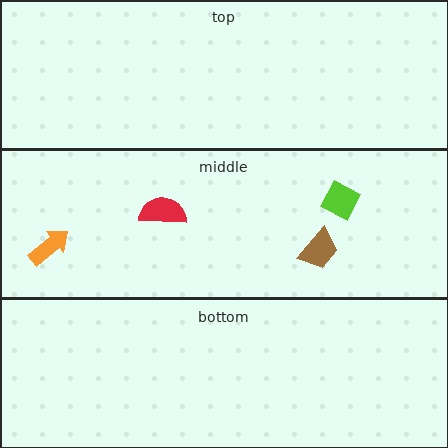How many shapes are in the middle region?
4.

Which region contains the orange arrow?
The middle region.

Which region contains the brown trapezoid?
The middle region.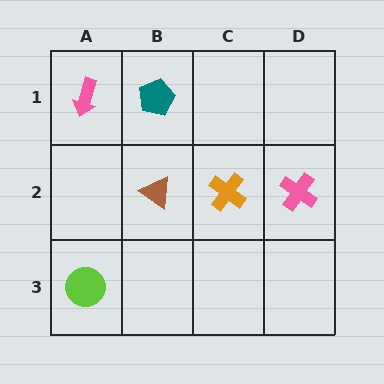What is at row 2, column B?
A brown triangle.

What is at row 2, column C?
An orange cross.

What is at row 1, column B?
A teal pentagon.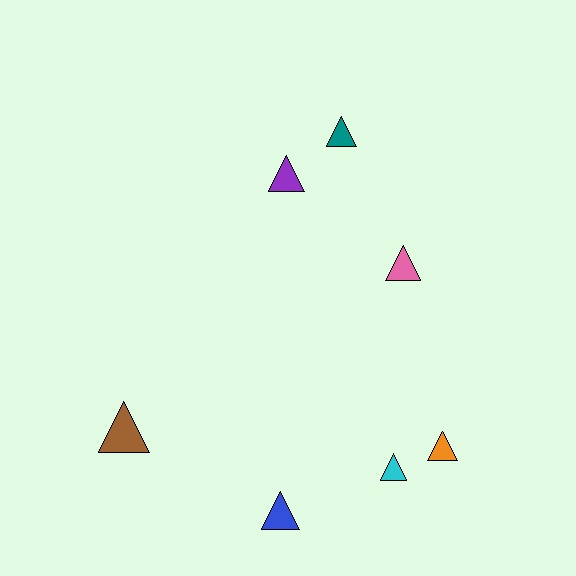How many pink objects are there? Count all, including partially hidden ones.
There is 1 pink object.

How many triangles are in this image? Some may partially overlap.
There are 7 triangles.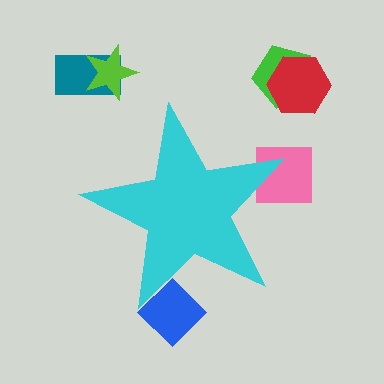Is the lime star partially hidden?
No, the lime star is fully visible.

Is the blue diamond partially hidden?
Yes, the blue diamond is partially hidden behind the cyan star.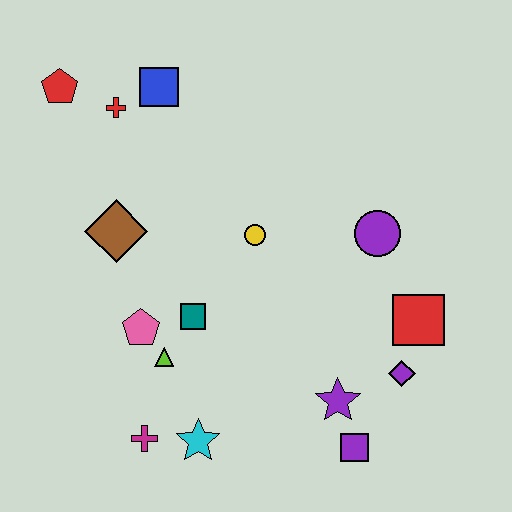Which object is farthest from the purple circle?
The red pentagon is farthest from the purple circle.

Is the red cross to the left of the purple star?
Yes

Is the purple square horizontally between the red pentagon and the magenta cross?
No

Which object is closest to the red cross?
The blue square is closest to the red cross.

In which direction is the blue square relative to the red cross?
The blue square is to the right of the red cross.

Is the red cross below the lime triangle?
No